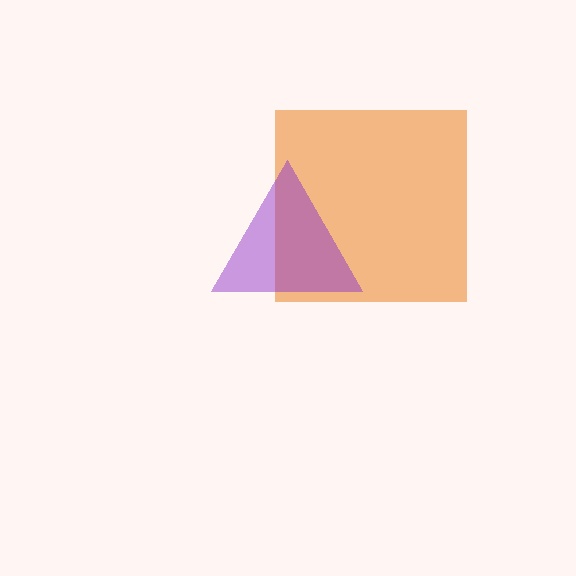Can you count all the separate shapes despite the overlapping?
Yes, there are 2 separate shapes.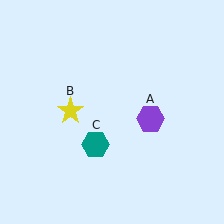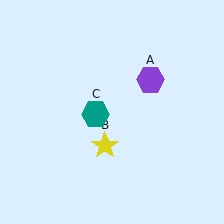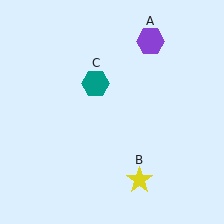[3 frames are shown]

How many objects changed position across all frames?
3 objects changed position: purple hexagon (object A), yellow star (object B), teal hexagon (object C).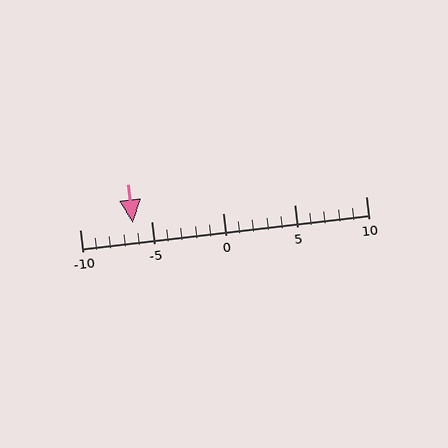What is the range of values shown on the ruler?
The ruler shows values from -10 to 10.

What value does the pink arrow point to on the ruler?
The pink arrow points to approximately -6.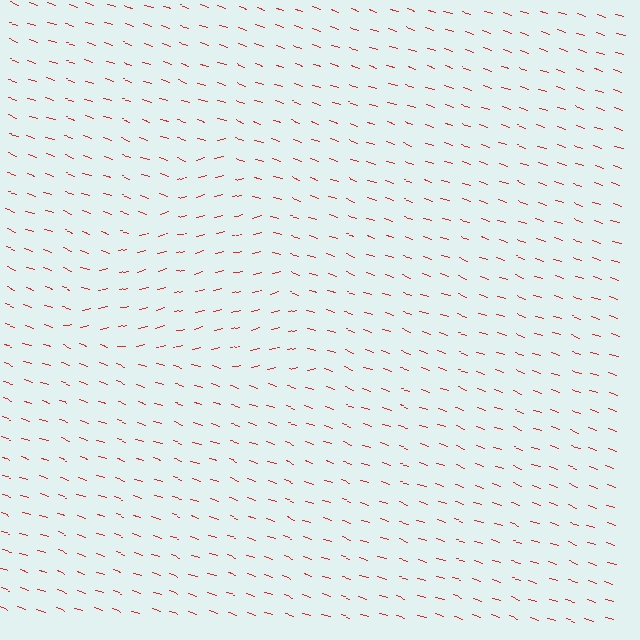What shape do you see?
I see a triangle.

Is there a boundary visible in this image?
Yes, there is a texture boundary formed by a change in line orientation.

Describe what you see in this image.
The image is filled with small red line segments. A triangle region in the image has lines oriented differently from the surrounding lines, creating a visible texture boundary.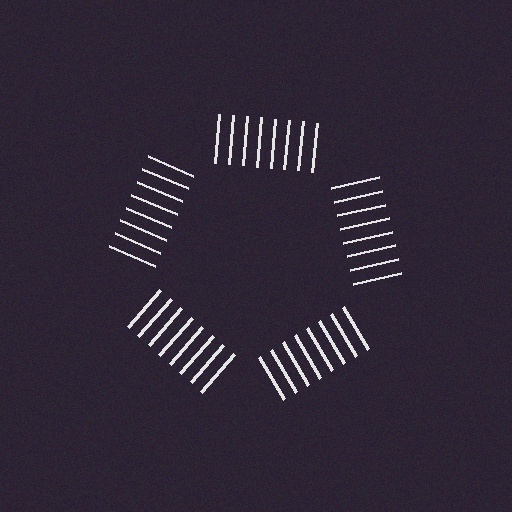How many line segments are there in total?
40 — 8 along each of the 5 edges.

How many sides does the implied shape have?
5 sides — the line-ends trace a pentagon.